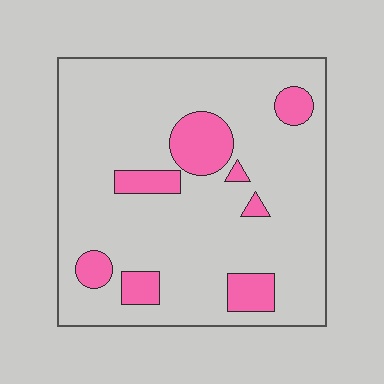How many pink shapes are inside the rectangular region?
8.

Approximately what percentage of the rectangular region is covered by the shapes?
Approximately 15%.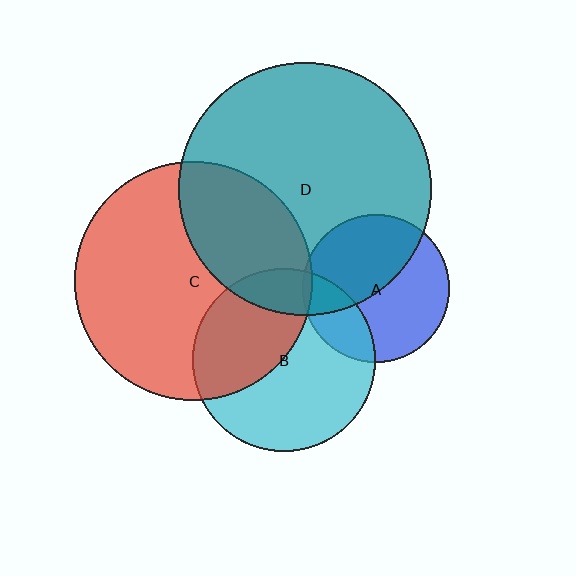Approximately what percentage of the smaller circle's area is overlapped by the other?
Approximately 45%.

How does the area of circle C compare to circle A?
Approximately 2.6 times.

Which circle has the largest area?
Circle D (teal).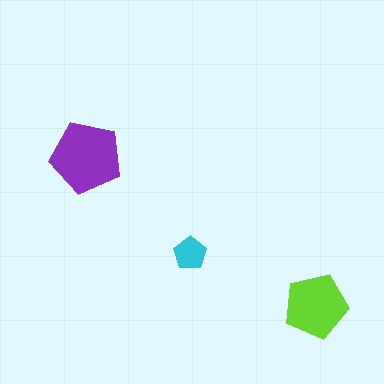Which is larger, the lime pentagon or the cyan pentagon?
The lime one.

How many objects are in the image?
There are 3 objects in the image.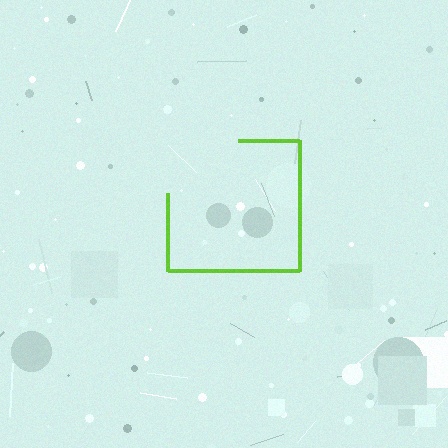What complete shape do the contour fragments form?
The contour fragments form a square.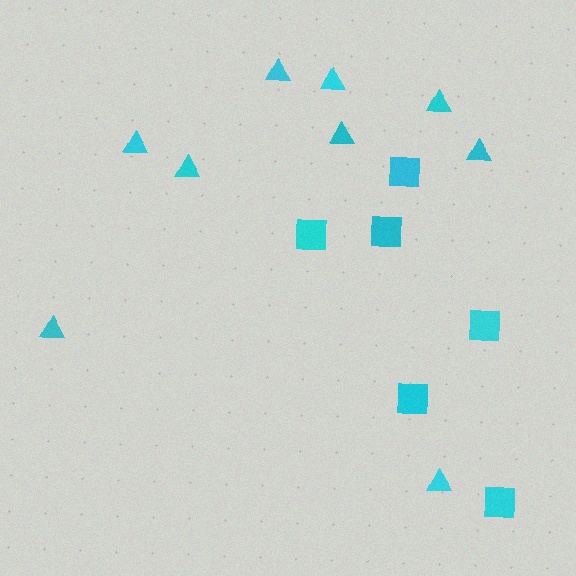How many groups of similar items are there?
There are 2 groups: one group of squares (6) and one group of triangles (9).